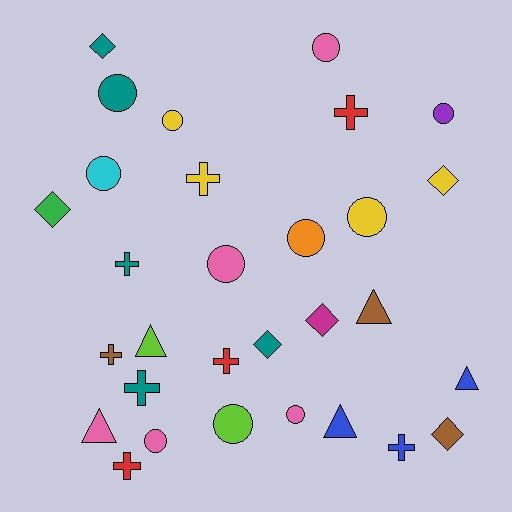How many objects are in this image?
There are 30 objects.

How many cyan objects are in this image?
There is 1 cyan object.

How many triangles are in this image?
There are 5 triangles.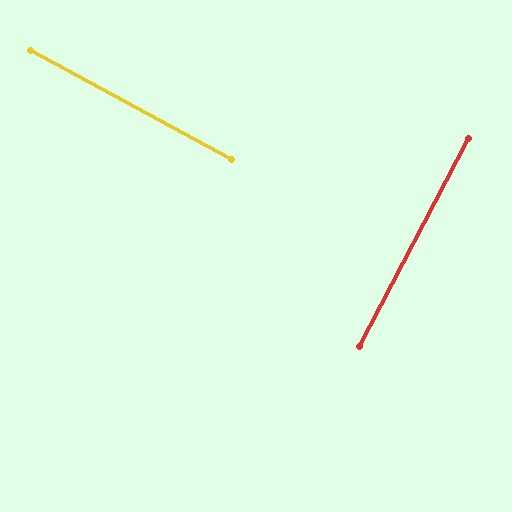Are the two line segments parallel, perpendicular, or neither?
Perpendicular — they meet at approximately 89°.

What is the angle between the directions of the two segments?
Approximately 89 degrees.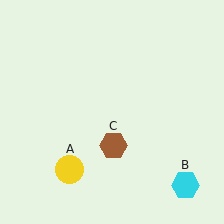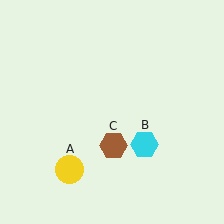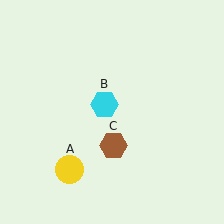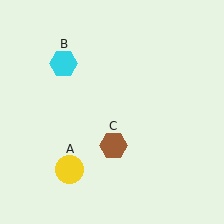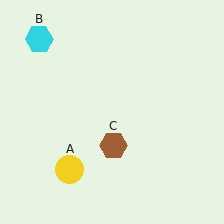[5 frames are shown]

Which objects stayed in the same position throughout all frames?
Yellow circle (object A) and brown hexagon (object C) remained stationary.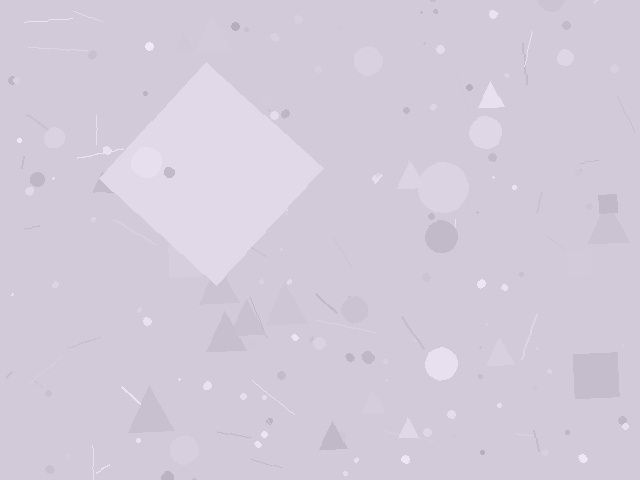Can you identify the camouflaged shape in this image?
The camouflaged shape is a diamond.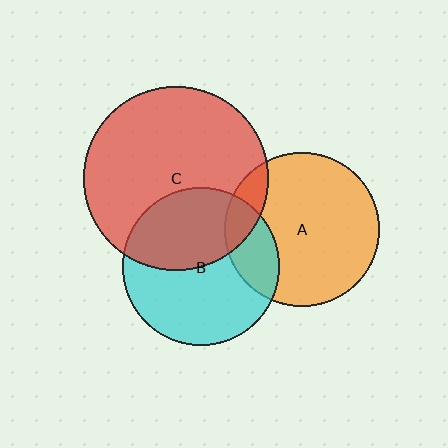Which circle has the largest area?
Circle C (red).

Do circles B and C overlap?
Yes.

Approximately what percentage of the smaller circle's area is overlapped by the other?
Approximately 40%.